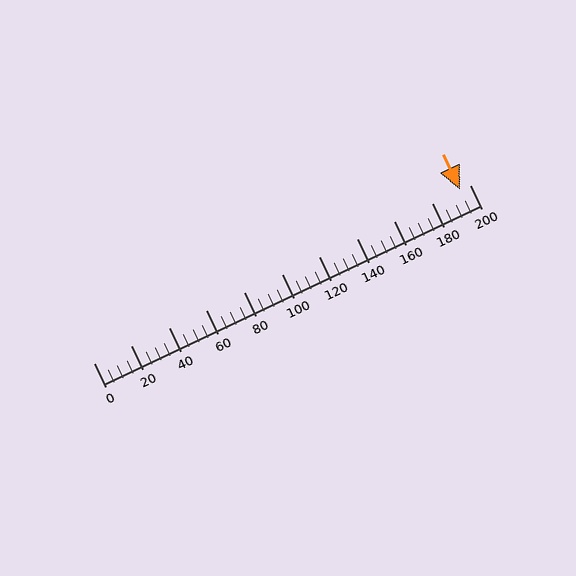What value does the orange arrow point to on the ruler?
The orange arrow points to approximately 195.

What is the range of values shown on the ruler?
The ruler shows values from 0 to 200.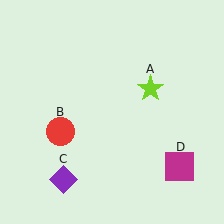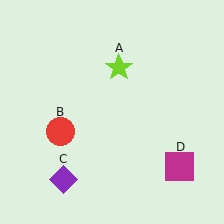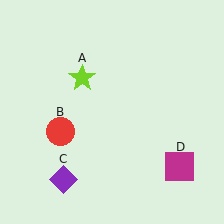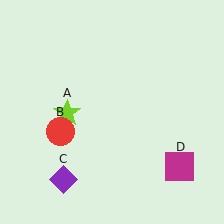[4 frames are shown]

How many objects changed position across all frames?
1 object changed position: lime star (object A).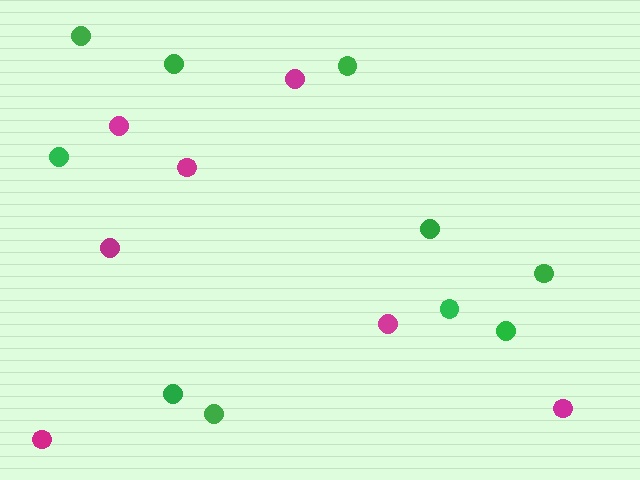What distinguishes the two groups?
There are 2 groups: one group of green circles (10) and one group of magenta circles (7).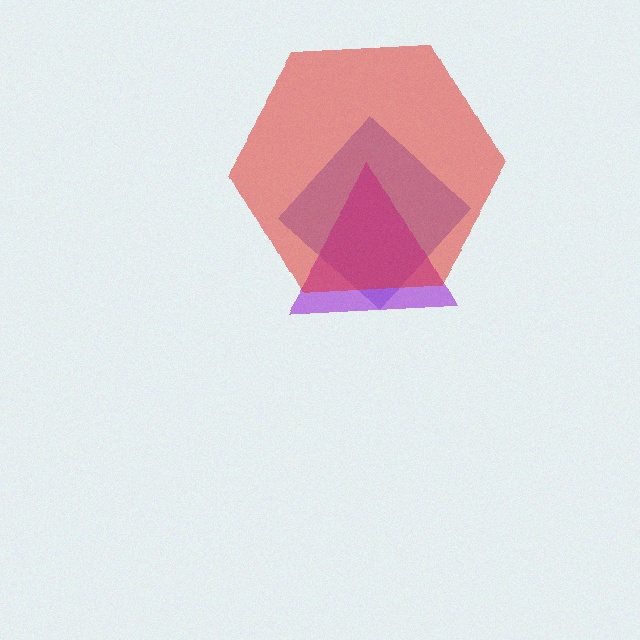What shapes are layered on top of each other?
The layered shapes are: a blue diamond, a purple triangle, a red hexagon.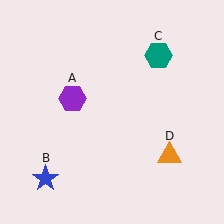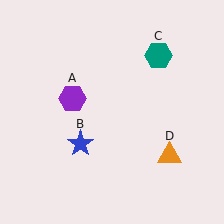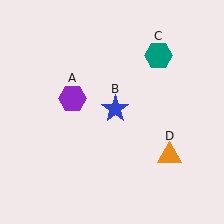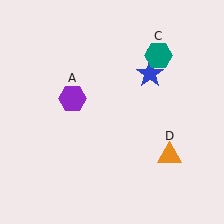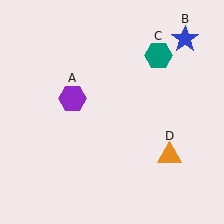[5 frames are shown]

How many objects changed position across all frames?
1 object changed position: blue star (object B).